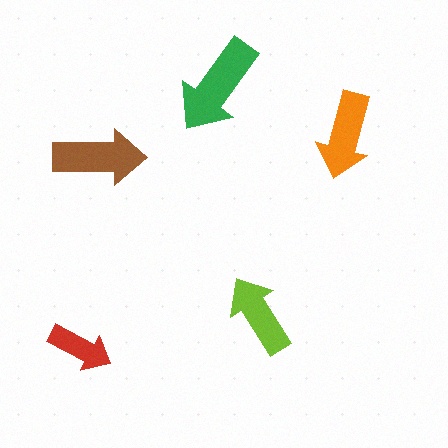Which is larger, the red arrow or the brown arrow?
The brown one.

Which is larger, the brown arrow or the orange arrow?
The brown one.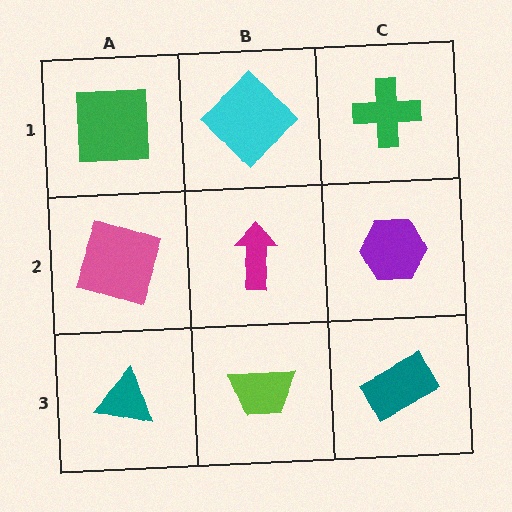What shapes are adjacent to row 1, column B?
A magenta arrow (row 2, column B), a green square (row 1, column A), a green cross (row 1, column C).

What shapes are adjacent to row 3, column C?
A purple hexagon (row 2, column C), a lime trapezoid (row 3, column B).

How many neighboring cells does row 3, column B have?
3.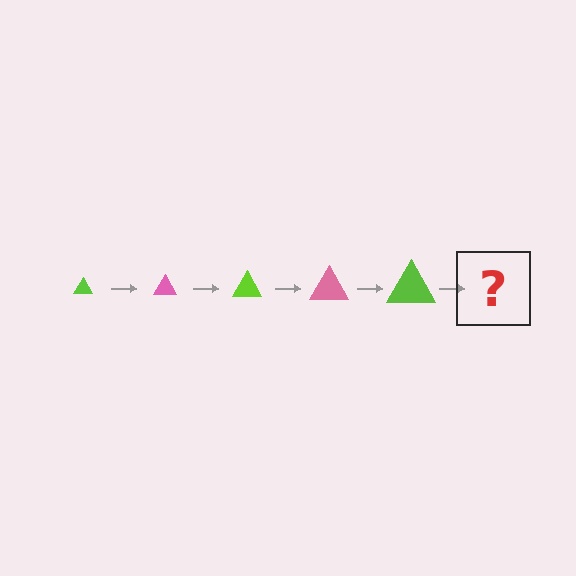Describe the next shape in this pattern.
It should be a pink triangle, larger than the previous one.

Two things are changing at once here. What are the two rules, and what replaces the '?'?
The two rules are that the triangle grows larger each step and the color cycles through lime and pink. The '?' should be a pink triangle, larger than the previous one.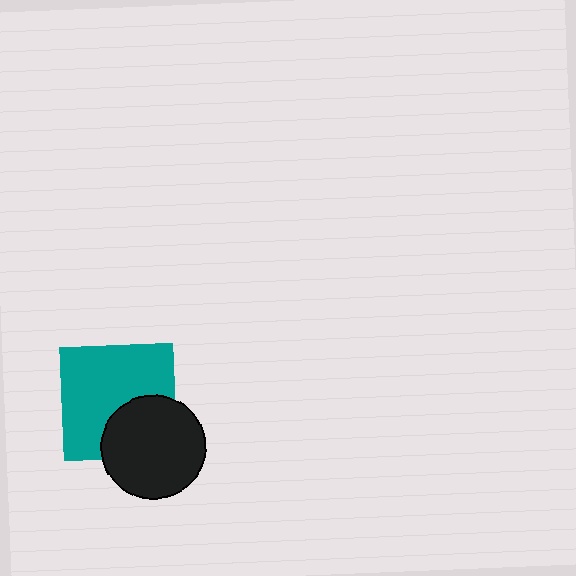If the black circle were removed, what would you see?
You would see the complete teal square.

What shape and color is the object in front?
The object in front is a black circle.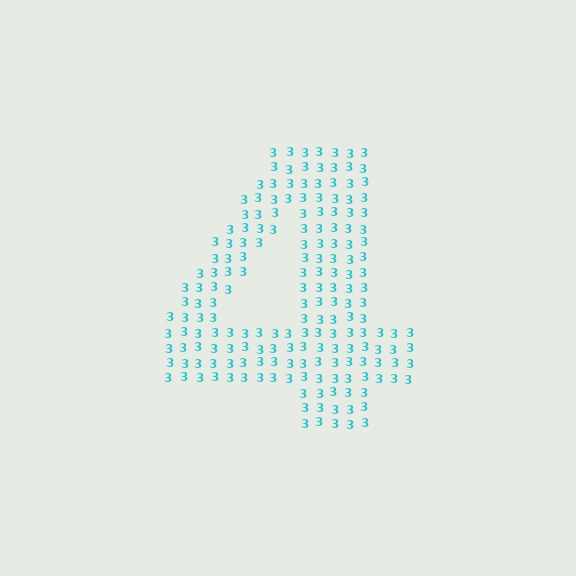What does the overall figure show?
The overall figure shows the digit 4.